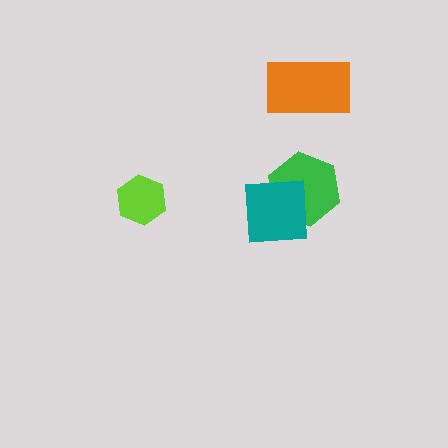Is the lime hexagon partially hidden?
No, no other shape covers it.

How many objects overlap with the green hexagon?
1 object overlaps with the green hexagon.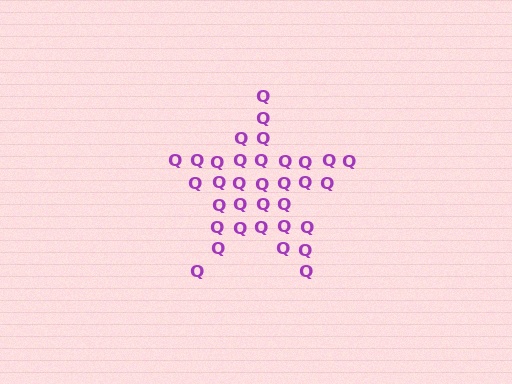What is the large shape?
The large shape is a star.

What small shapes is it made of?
It is made of small letter Q's.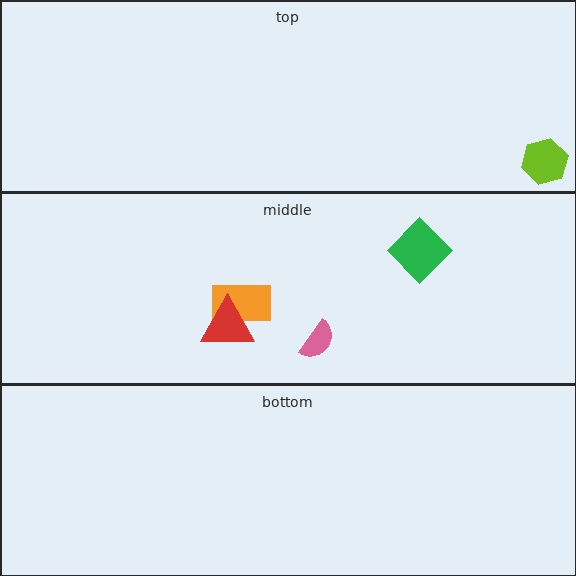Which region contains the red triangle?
The middle region.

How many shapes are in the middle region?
4.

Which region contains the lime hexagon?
The top region.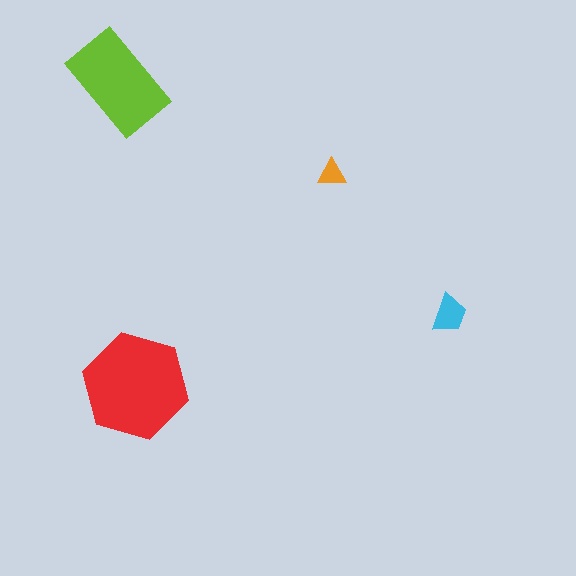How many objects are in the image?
There are 4 objects in the image.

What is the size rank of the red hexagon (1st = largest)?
1st.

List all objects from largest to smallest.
The red hexagon, the lime rectangle, the cyan trapezoid, the orange triangle.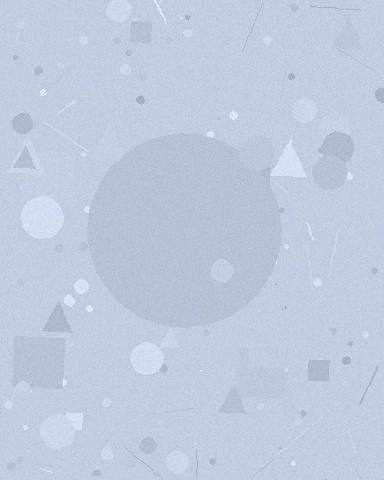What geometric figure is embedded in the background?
A circle is embedded in the background.